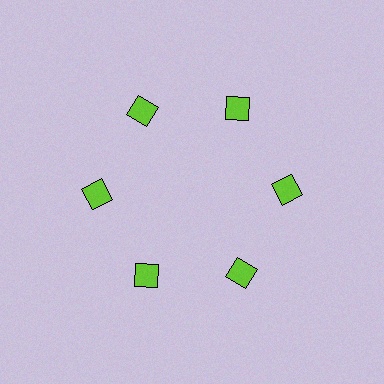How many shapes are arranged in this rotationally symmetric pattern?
There are 6 shapes, arranged in 6 groups of 1.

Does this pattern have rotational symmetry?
Yes, this pattern has 6-fold rotational symmetry. It looks the same after rotating 60 degrees around the center.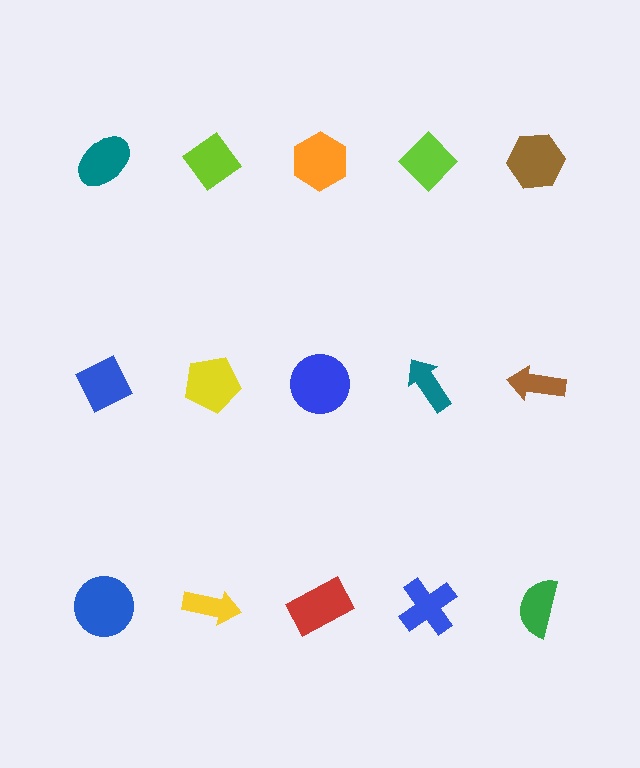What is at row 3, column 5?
A green semicircle.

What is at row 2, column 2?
A yellow pentagon.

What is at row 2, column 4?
A teal arrow.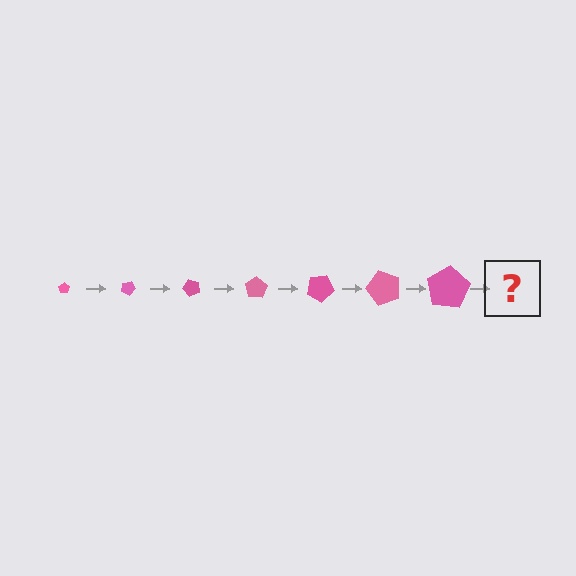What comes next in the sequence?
The next element should be a pentagon, larger than the previous one and rotated 175 degrees from the start.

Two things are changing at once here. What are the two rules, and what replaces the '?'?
The two rules are that the pentagon grows larger each step and it rotates 25 degrees each step. The '?' should be a pentagon, larger than the previous one and rotated 175 degrees from the start.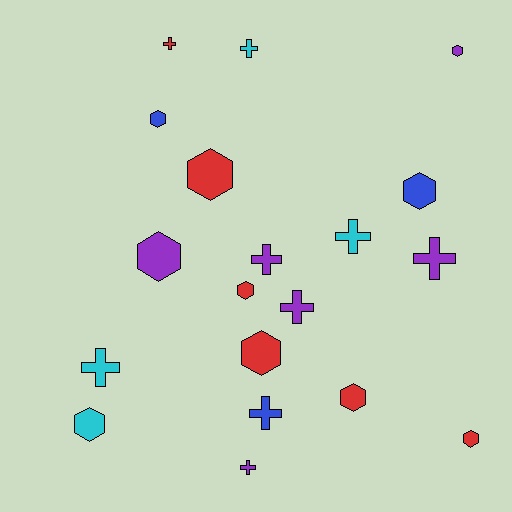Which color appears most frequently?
Purple, with 6 objects.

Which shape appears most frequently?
Hexagon, with 10 objects.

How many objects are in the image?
There are 19 objects.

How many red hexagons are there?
There are 5 red hexagons.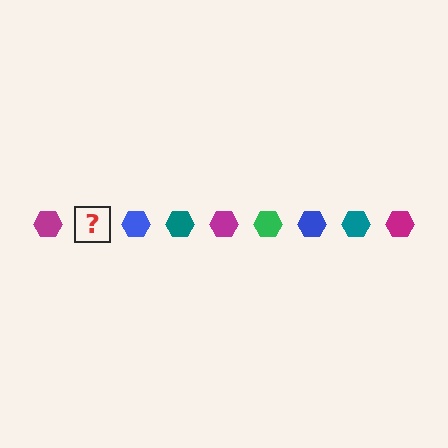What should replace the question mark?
The question mark should be replaced with a green hexagon.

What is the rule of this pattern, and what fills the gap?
The rule is that the pattern cycles through magenta, green, blue, teal hexagons. The gap should be filled with a green hexagon.